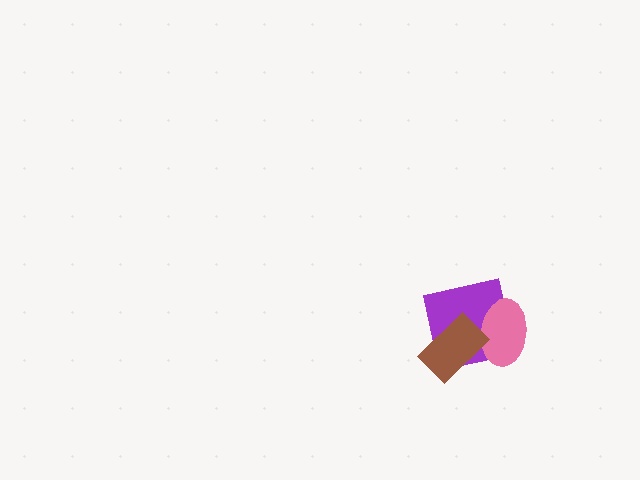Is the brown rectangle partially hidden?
No, no other shape covers it.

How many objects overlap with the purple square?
2 objects overlap with the purple square.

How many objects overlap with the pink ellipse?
2 objects overlap with the pink ellipse.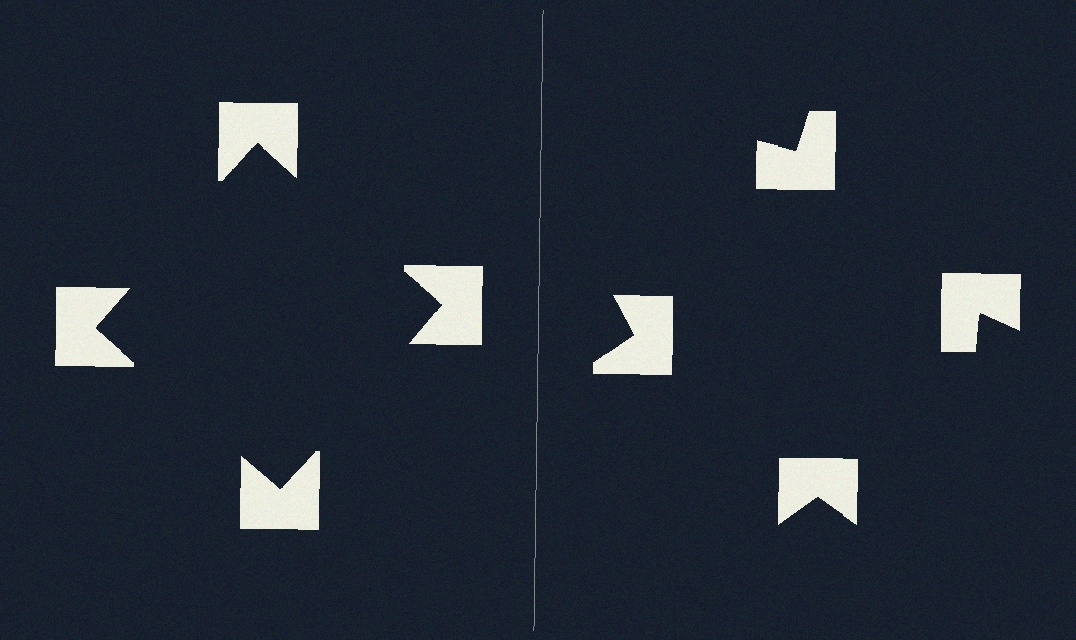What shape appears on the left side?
An illusory square.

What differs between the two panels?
The notched squares are positioned identically on both sides; only the wedge orientations differ. On the left they align to a square; on the right they are misaligned.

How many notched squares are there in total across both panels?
8 — 4 on each side.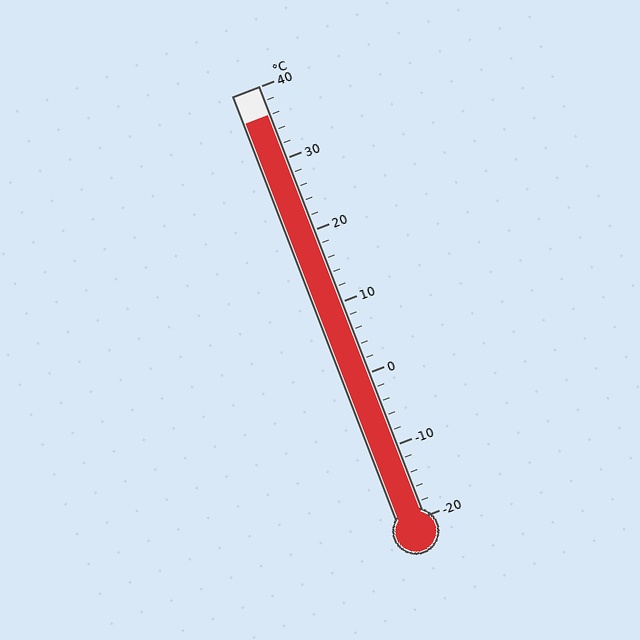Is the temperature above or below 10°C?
The temperature is above 10°C.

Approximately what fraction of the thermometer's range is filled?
The thermometer is filled to approximately 95% of its range.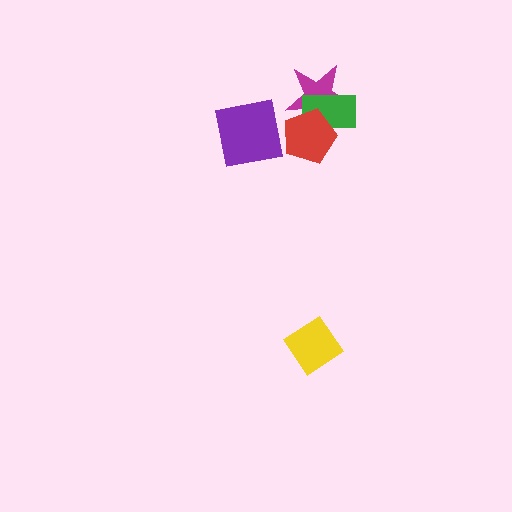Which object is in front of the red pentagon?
The purple square is in front of the red pentagon.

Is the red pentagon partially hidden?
Yes, it is partially covered by another shape.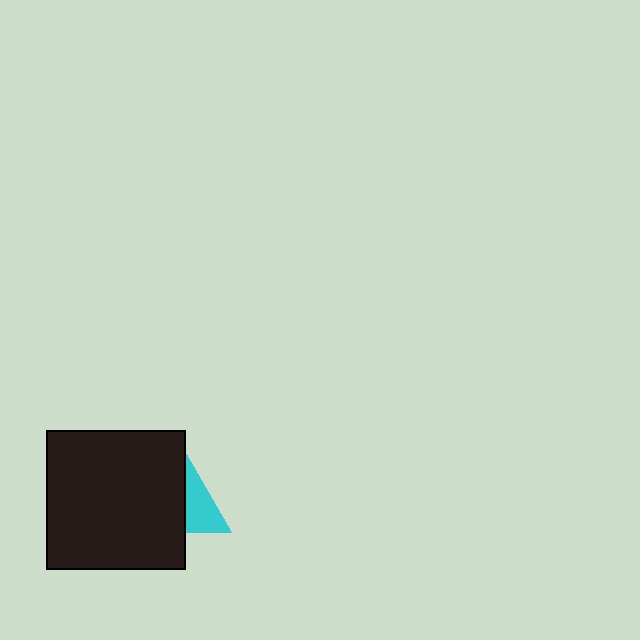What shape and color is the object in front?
The object in front is a black square.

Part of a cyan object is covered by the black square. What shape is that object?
It is a triangle.